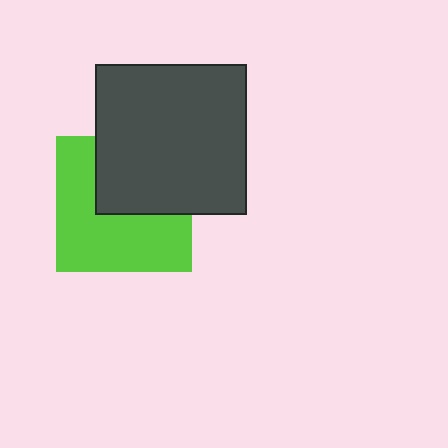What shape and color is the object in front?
The object in front is a dark gray square.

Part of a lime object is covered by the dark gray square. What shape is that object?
It is a square.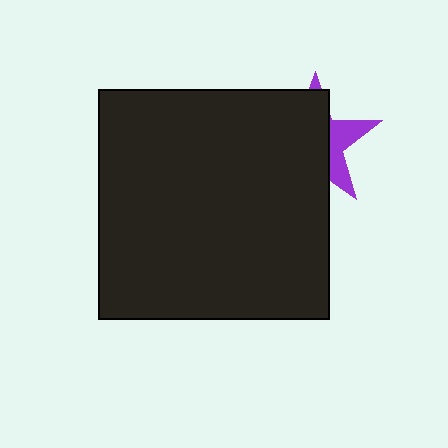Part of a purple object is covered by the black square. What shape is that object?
It is a star.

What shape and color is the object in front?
The object in front is a black square.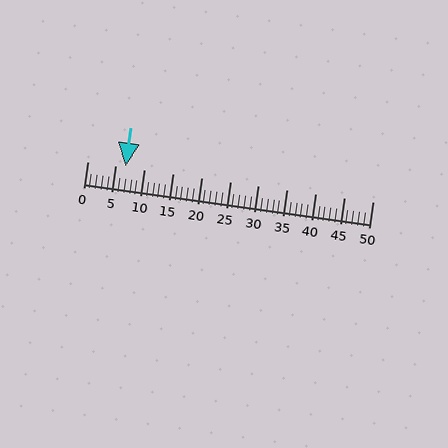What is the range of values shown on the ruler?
The ruler shows values from 0 to 50.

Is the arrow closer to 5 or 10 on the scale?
The arrow is closer to 5.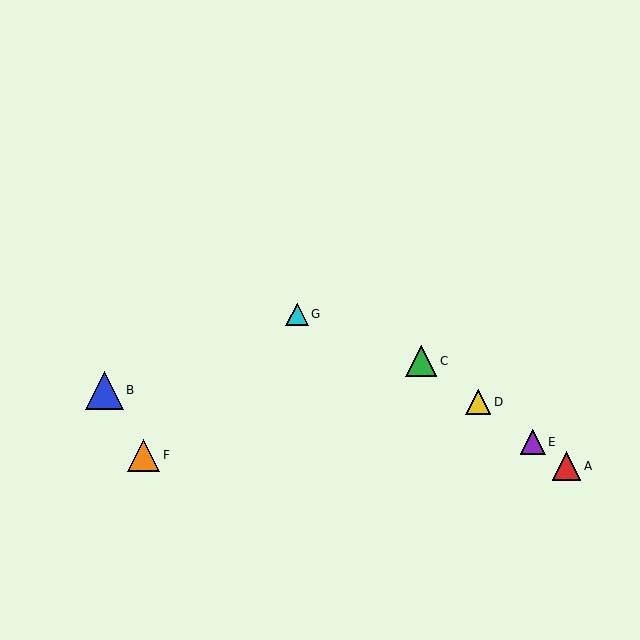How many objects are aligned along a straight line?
4 objects (A, C, D, E) are aligned along a straight line.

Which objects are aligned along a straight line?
Objects A, C, D, E are aligned along a straight line.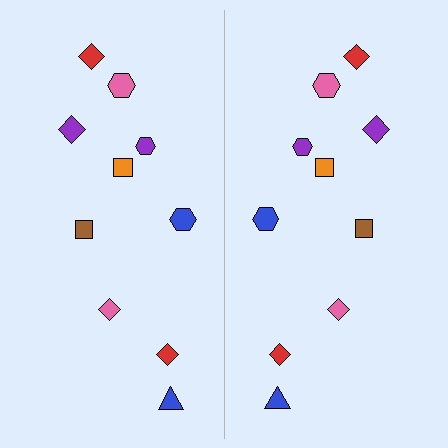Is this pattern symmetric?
Yes, this pattern has bilateral (reflection) symmetry.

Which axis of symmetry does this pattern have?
The pattern has a vertical axis of symmetry running through the center of the image.